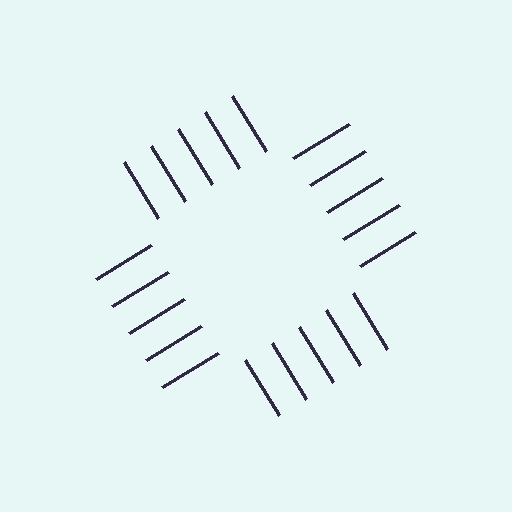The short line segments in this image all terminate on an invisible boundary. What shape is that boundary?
An illusory square — the line segments terminate on its edges but no continuous stroke is drawn.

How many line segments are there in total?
20 — 5 along each of the 4 edges.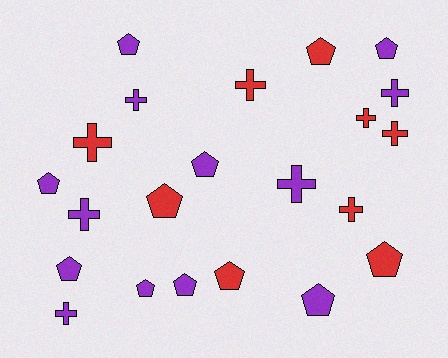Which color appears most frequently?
Purple, with 13 objects.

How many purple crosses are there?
There are 5 purple crosses.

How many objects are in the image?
There are 22 objects.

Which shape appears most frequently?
Pentagon, with 12 objects.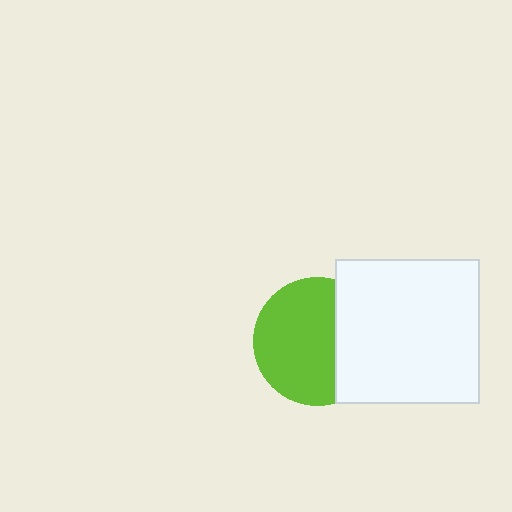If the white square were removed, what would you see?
You would see the complete lime circle.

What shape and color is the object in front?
The object in front is a white square.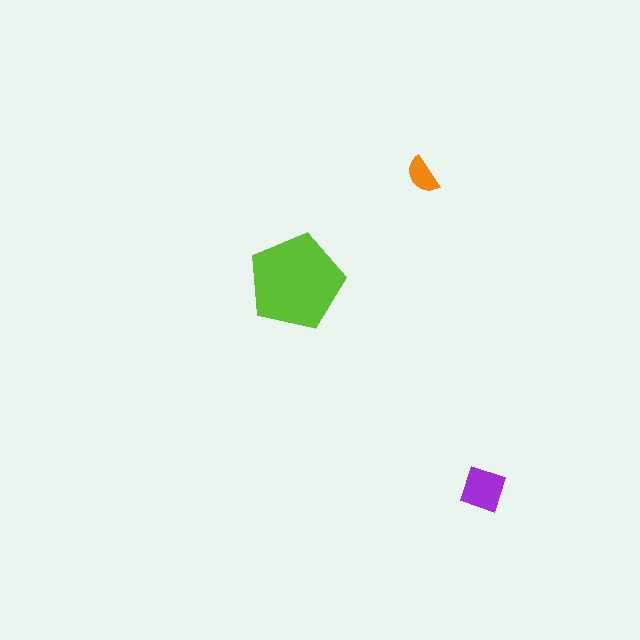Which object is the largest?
The lime pentagon.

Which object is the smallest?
The orange semicircle.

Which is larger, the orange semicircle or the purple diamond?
The purple diamond.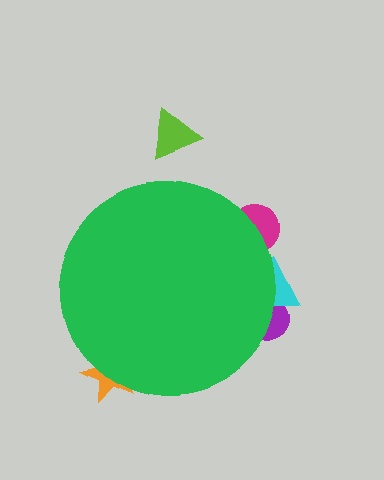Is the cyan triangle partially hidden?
Yes, the cyan triangle is partially hidden behind the green circle.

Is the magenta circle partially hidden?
Yes, the magenta circle is partially hidden behind the green circle.